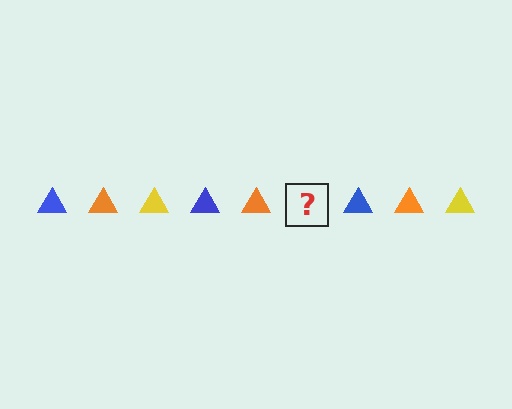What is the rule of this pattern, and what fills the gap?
The rule is that the pattern cycles through blue, orange, yellow triangles. The gap should be filled with a yellow triangle.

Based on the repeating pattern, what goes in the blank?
The blank should be a yellow triangle.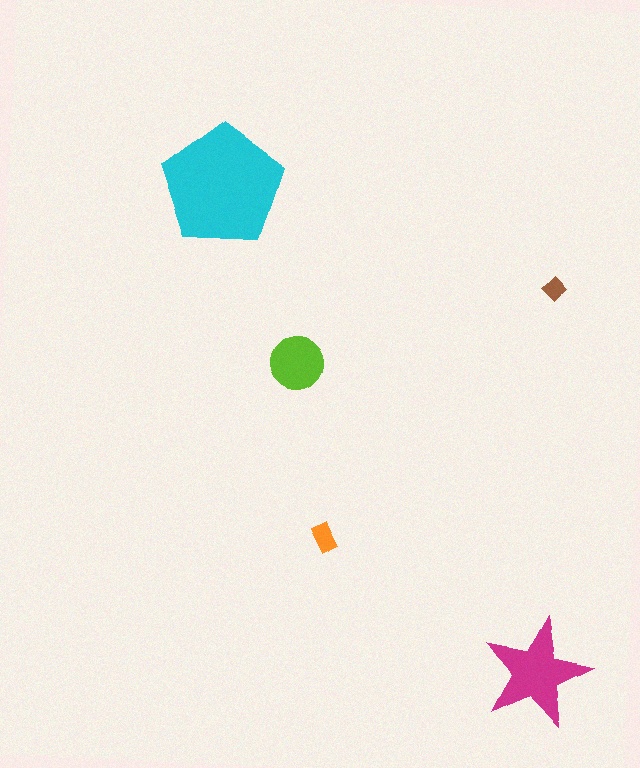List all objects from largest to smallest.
The cyan pentagon, the magenta star, the lime circle, the orange rectangle, the brown diamond.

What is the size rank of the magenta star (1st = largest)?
2nd.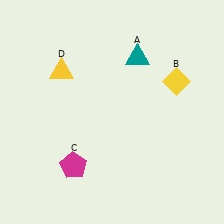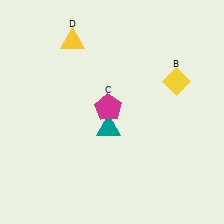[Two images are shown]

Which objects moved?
The objects that moved are: the teal triangle (A), the magenta pentagon (C), the yellow triangle (D).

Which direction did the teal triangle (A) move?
The teal triangle (A) moved down.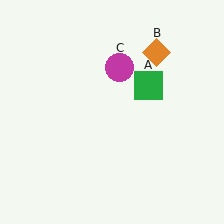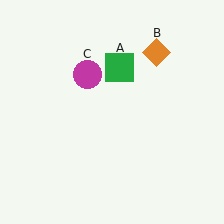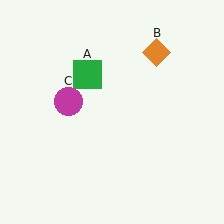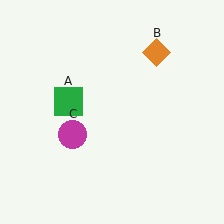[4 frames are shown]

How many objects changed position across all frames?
2 objects changed position: green square (object A), magenta circle (object C).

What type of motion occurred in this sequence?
The green square (object A), magenta circle (object C) rotated counterclockwise around the center of the scene.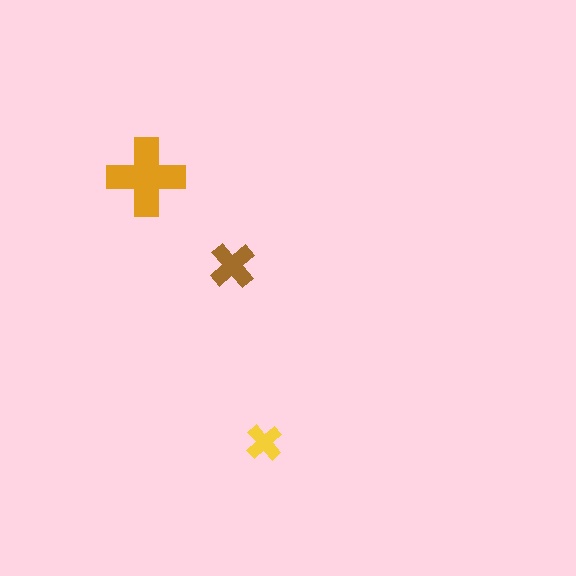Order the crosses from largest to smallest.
the orange one, the brown one, the yellow one.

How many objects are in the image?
There are 3 objects in the image.